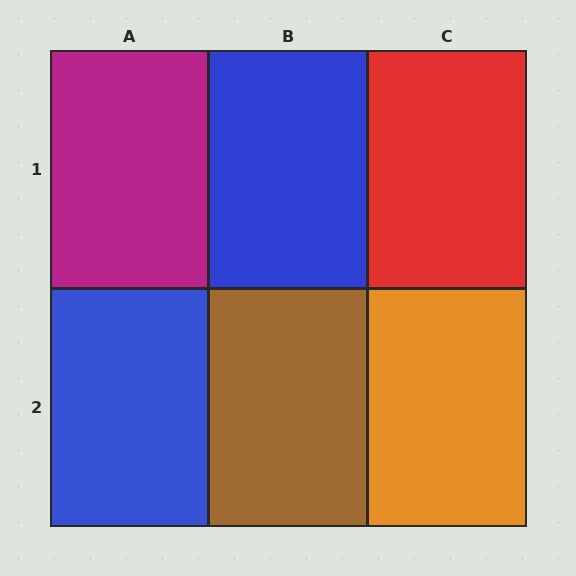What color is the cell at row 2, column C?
Orange.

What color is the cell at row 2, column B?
Brown.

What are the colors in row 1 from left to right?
Magenta, blue, red.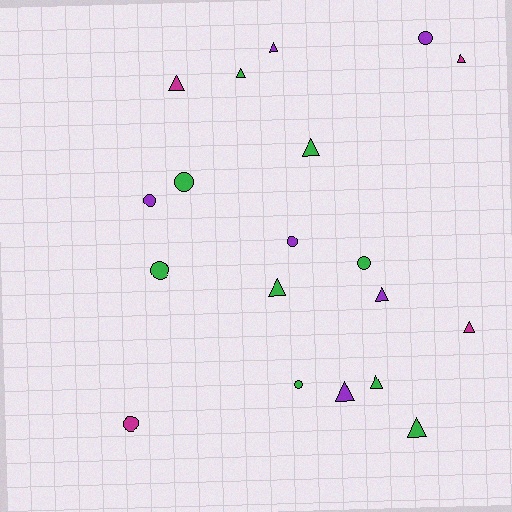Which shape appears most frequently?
Triangle, with 11 objects.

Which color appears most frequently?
Green, with 9 objects.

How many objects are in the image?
There are 19 objects.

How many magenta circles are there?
There is 1 magenta circle.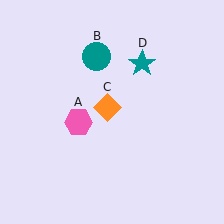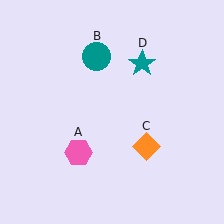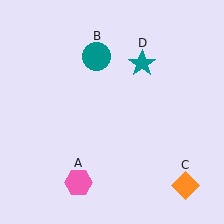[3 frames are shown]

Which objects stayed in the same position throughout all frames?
Teal circle (object B) and teal star (object D) remained stationary.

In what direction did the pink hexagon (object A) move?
The pink hexagon (object A) moved down.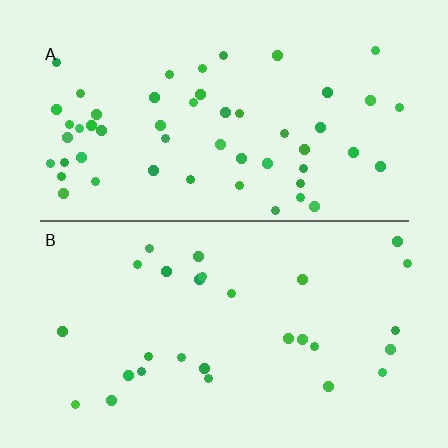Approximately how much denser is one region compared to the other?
Approximately 1.8× — region A over region B.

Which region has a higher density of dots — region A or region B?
A (the top).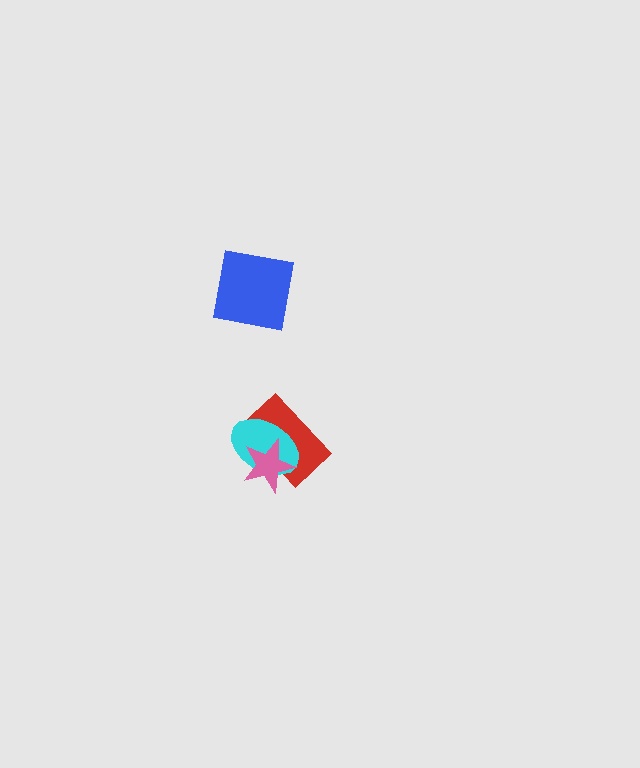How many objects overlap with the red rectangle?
2 objects overlap with the red rectangle.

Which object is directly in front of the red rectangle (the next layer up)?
The cyan ellipse is directly in front of the red rectangle.